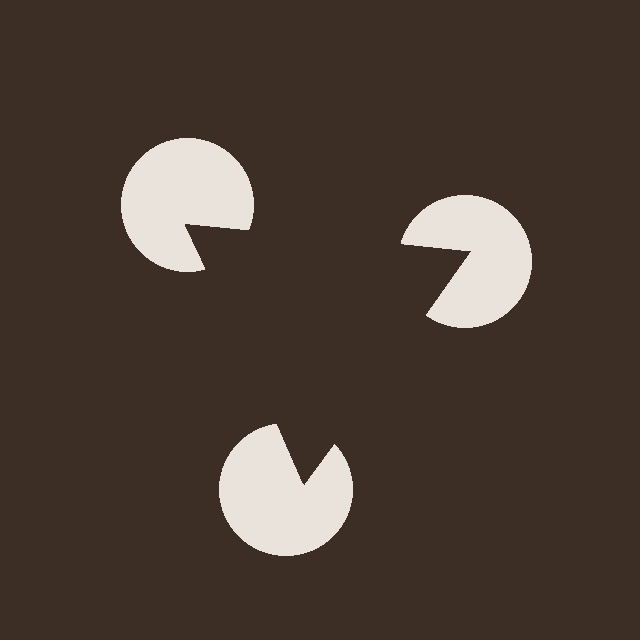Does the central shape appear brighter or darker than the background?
It typically appears slightly darker than the background, even though no actual brightness change is drawn.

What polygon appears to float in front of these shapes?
An illusory triangle — its edges are inferred from the aligned wedge cuts in the pac-man discs, not physically drawn.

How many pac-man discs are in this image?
There are 3 — one at each vertex of the illusory triangle.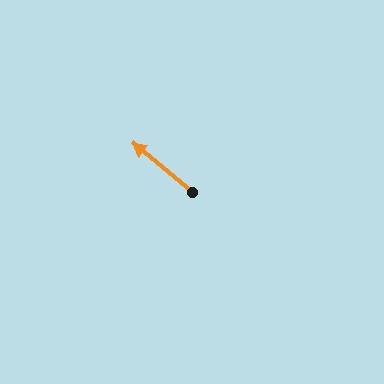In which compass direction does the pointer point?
Northwest.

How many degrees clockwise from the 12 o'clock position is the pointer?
Approximately 309 degrees.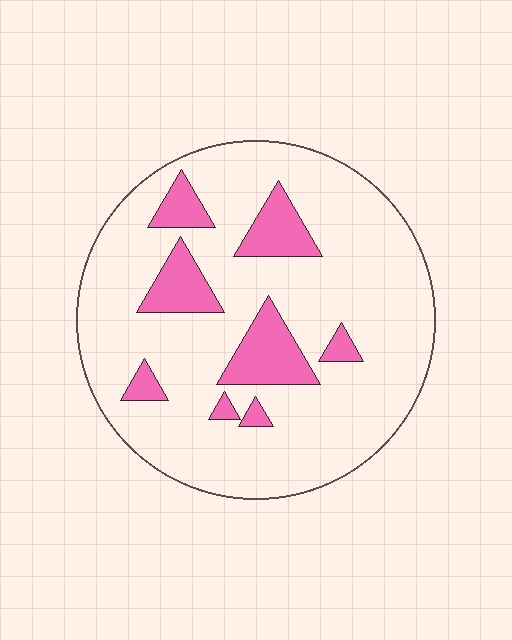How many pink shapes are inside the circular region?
8.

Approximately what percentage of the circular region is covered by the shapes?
Approximately 15%.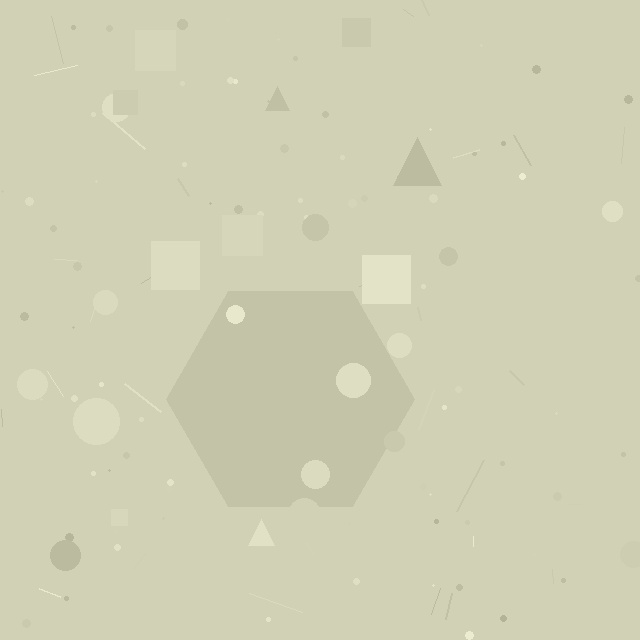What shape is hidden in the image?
A hexagon is hidden in the image.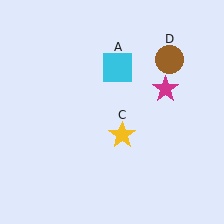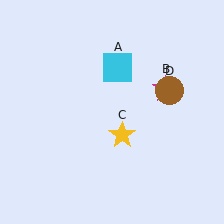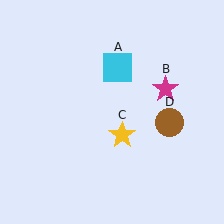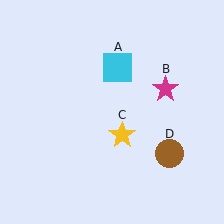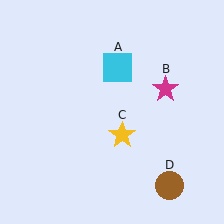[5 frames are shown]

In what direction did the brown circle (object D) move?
The brown circle (object D) moved down.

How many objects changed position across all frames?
1 object changed position: brown circle (object D).